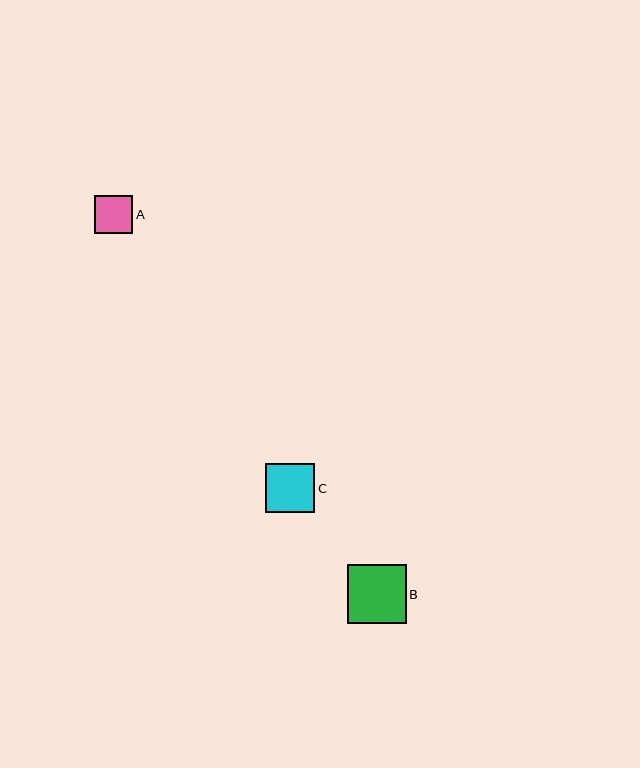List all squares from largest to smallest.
From largest to smallest: B, C, A.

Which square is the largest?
Square B is the largest with a size of approximately 59 pixels.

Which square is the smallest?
Square A is the smallest with a size of approximately 38 pixels.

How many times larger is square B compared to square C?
Square B is approximately 1.2 times the size of square C.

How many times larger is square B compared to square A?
Square B is approximately 1.5 times the size of square A.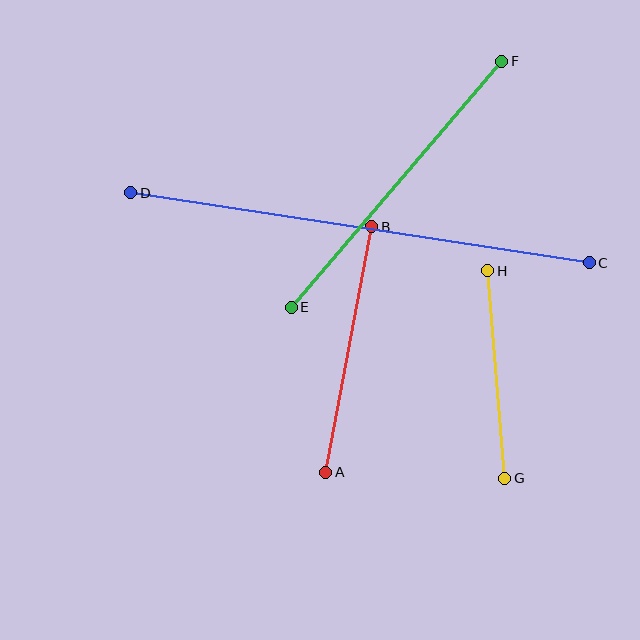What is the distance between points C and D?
The distance is approximately 464 pixels.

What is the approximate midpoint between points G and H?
The midpoint is at approximately (496, 375) pixels.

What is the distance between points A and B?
The distance is approximately 250 pixels.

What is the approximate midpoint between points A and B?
The midpoint is at approximately (349, 350) pixels.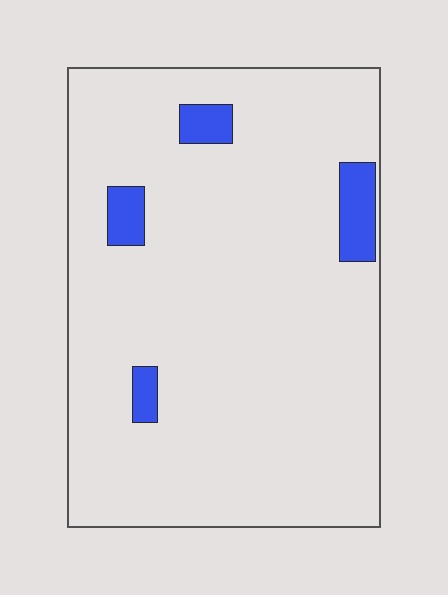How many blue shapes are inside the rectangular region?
4.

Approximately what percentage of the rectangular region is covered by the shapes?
Approximately 5%.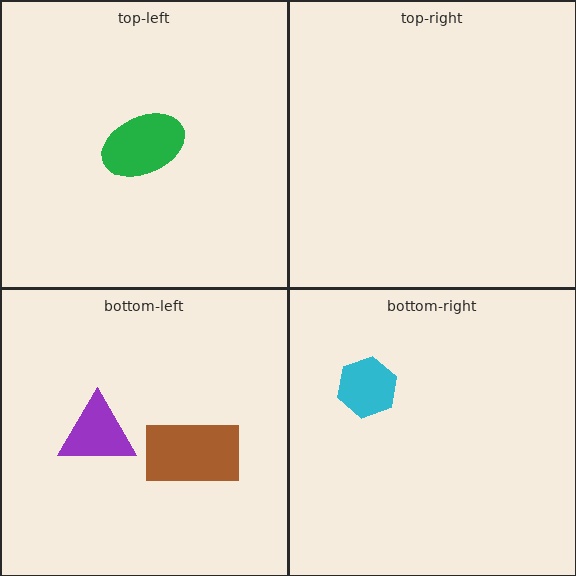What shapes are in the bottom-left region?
The purple triangle, the brown rectangle.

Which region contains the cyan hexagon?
The bottom-right region.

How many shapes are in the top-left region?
1.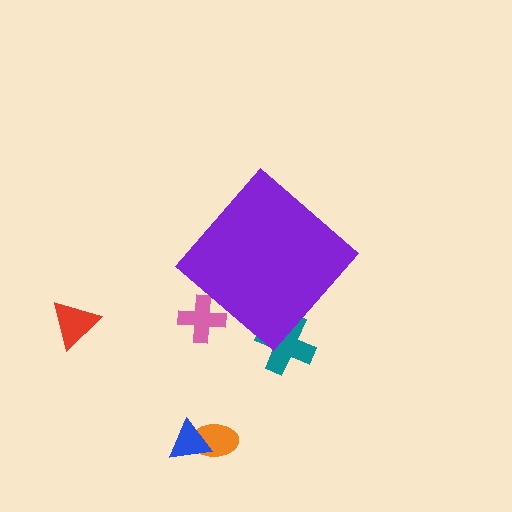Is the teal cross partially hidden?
Yes, the teal cross is partially hidden behind the purple diamond.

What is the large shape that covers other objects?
A purple diamond.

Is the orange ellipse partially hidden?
No, the orange ellipse is fully visible.